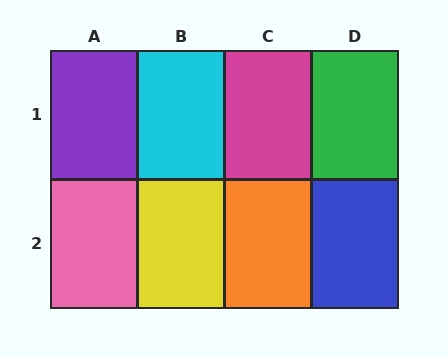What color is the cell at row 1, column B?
Cyan.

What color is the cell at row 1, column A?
Purple.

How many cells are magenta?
1 cell is magenta.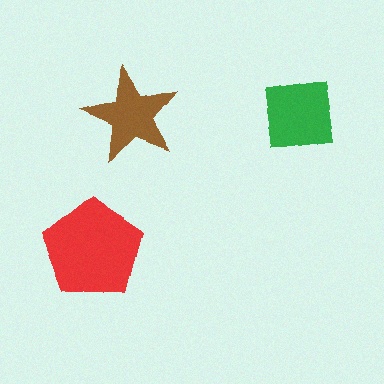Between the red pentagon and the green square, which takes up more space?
The red pentagon.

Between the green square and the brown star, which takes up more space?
The green square.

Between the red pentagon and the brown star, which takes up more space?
The red pentagon.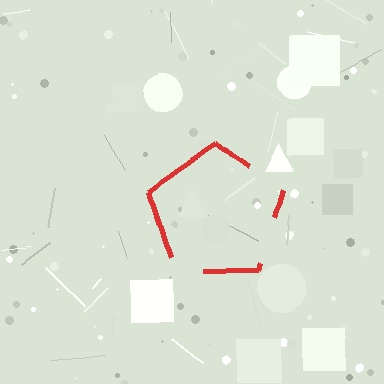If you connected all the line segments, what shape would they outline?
They would outline a pentagon.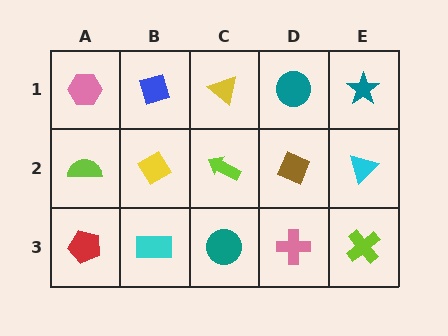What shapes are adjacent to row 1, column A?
A lime semicircle (row 2, column A), a blue diamond (row 1, column B).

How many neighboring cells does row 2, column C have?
4.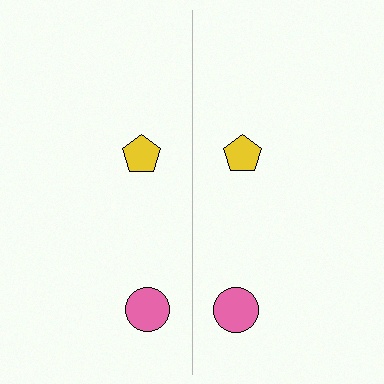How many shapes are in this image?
There are 4 shapes in this image.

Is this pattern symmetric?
Yes, this pattern has bilateral (reflection) symmetry.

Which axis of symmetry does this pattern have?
The pattern has a vertical axis of symmetry running through the center of the image.